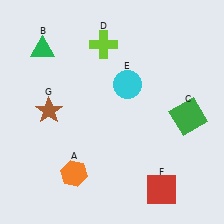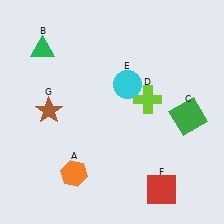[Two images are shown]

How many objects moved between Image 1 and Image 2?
1 object moved between the two images.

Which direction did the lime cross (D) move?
The lime cross (D) moved down.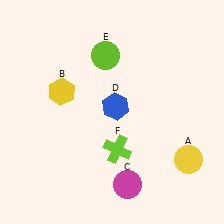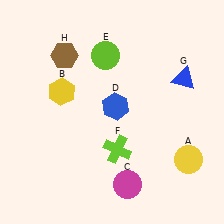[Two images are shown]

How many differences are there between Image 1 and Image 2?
There are 2 differences between the two images.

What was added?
A blue triangle (G), a brown hexagon (H) were added in Image 2.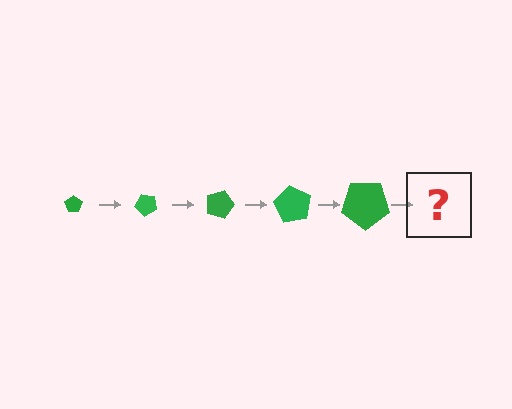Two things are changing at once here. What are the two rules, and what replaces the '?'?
The two rules are that the pentagon grows larger each step and it rotates 45 degrees each step. The '?' should be a pentagon, larger than the previous one and rotated 225 degrees from the start.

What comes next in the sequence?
The next element should be a pentagon, larger than the previous one and rotated 225 degrees from the start.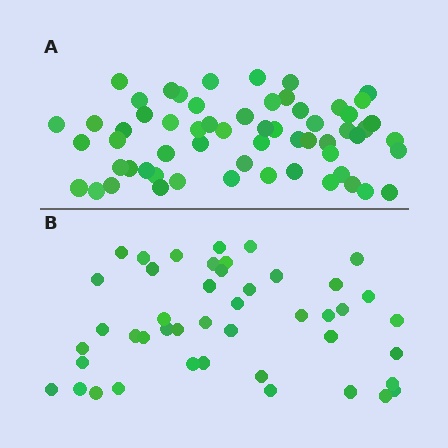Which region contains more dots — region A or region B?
Region A (the top region) has more dots.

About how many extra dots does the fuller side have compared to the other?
Region A has approximately 15 more dots than region B.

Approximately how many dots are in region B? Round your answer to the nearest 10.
About 40 dots. (The exact count is 45, which rounds to 40.)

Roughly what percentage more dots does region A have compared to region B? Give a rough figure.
About 35% more.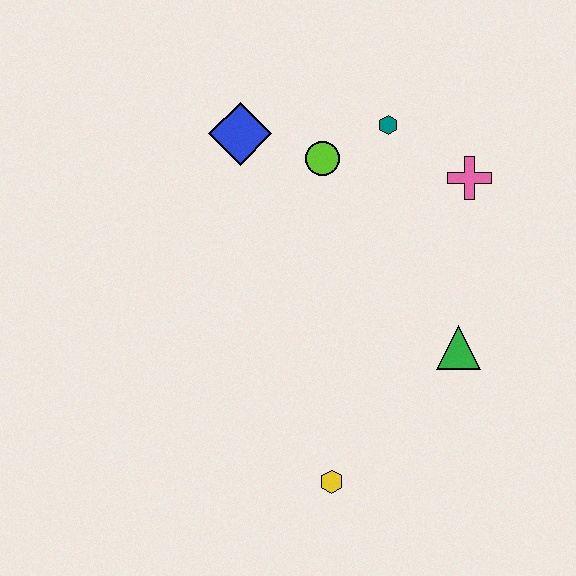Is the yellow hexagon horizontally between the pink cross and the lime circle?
Yes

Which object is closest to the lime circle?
The teal hexagon is closest to the lime circle.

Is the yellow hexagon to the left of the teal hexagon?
Yes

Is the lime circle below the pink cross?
No